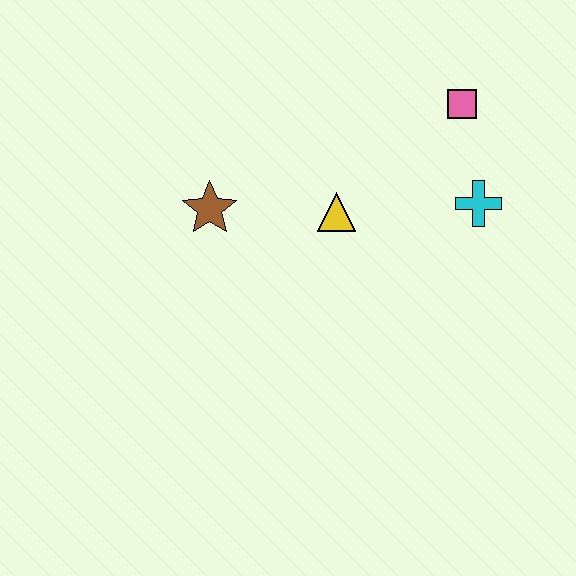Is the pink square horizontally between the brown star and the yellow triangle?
No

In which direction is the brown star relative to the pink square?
The brown star is to the left of the pink square.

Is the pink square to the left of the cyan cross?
Yes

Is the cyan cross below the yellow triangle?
No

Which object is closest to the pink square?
The cyan cross is closest to the pink square.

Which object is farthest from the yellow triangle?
The pink square is farthest from the yellow triangle.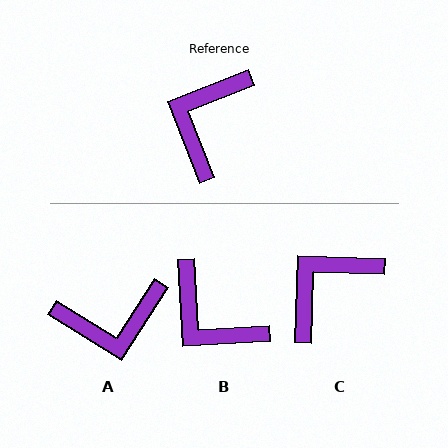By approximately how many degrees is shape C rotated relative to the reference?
Approximately 23 degrees clockwise.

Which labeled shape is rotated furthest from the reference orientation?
A, about 126 degrees away.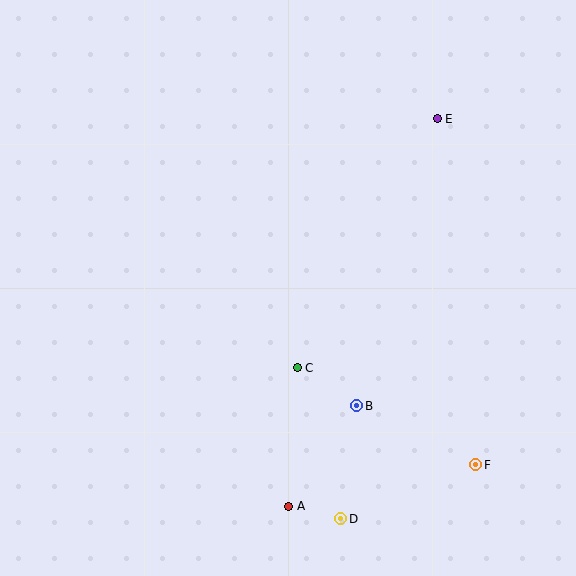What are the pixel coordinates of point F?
Point F is at (476, 465).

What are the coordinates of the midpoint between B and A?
The midpoint between B and A is at (323, 456).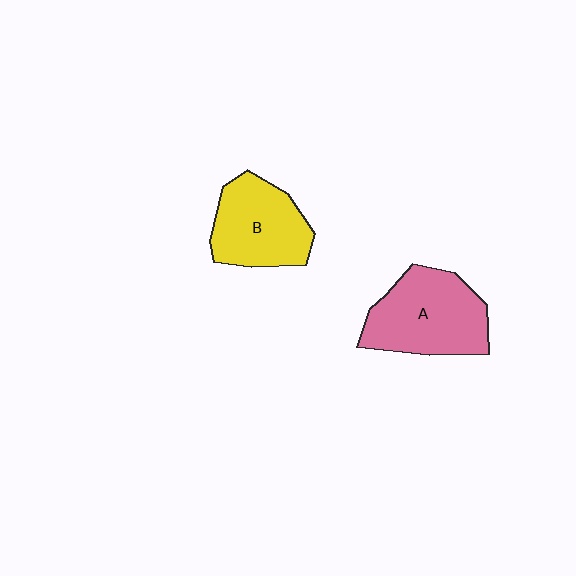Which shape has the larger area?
Shape A (pink).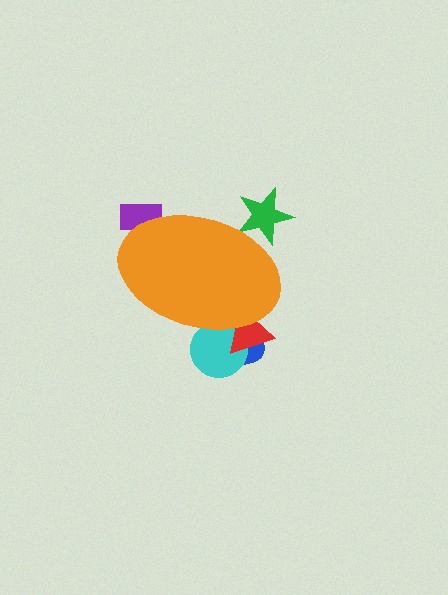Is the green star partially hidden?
Yes, the green star is partially hidden behind the orange ellipse.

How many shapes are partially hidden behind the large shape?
5 shapes are partially hidden.